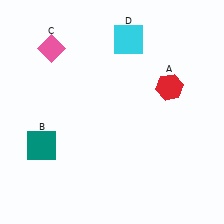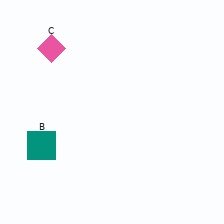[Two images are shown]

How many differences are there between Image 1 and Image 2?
There are 2 differences between the two images.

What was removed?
The red hexagon (A), the cyan square (D) were removed in Image 2.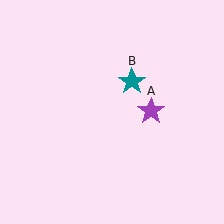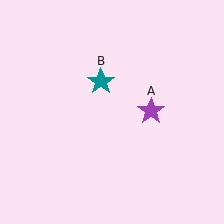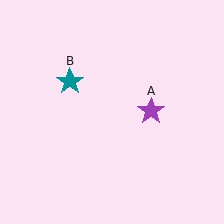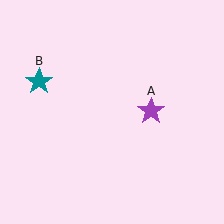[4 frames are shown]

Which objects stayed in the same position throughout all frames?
Purple star (object A) remained stationary.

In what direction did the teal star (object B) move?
The teal star (object B) moved left.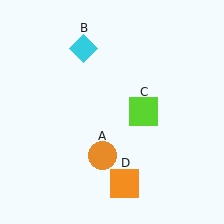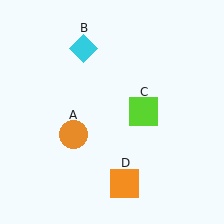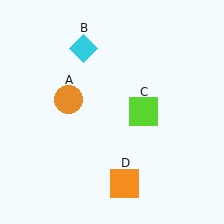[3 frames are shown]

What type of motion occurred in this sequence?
The orange circle (object A) rotated clockwise around the center of the scene.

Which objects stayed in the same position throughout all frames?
Cyan diamond (object B) and lime square (object C) and orange square (object D) remained stationary.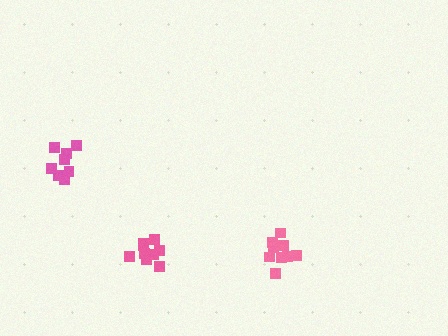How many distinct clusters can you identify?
There are 3 distinct clusters.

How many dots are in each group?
Group 1: 9 dots, Group 2: 10 dots, Group 3: 8 dots (27 total).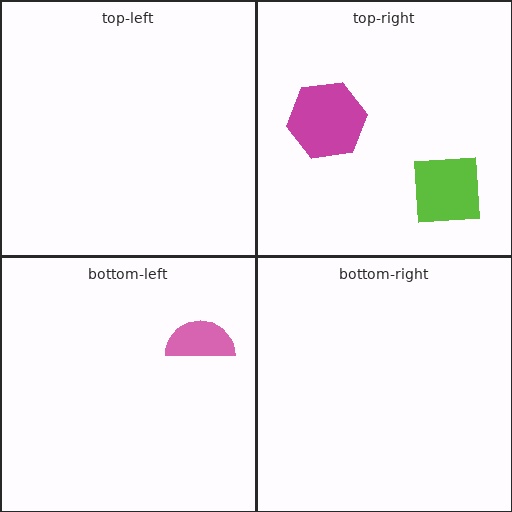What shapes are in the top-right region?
The lime square, the magenta hexagon.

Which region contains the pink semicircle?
The bottom-left region.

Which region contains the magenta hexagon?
The top-right region.